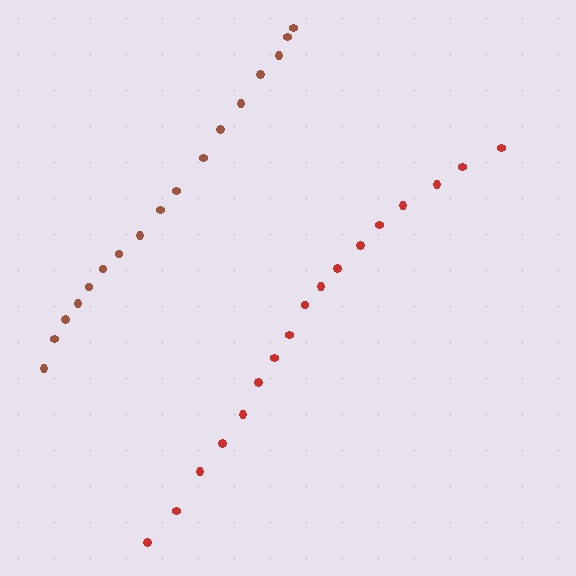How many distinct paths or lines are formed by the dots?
There are 2 distinct paths.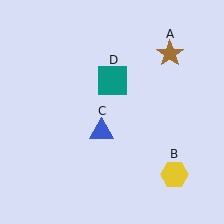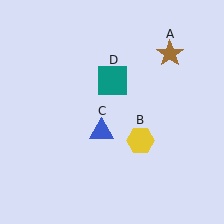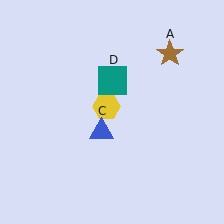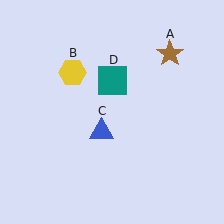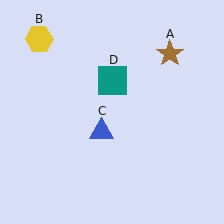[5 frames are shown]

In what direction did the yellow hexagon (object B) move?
The yellow hexagon (object B) moved up and to the left.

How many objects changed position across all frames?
1 object changed position: yellow hexagon (object B).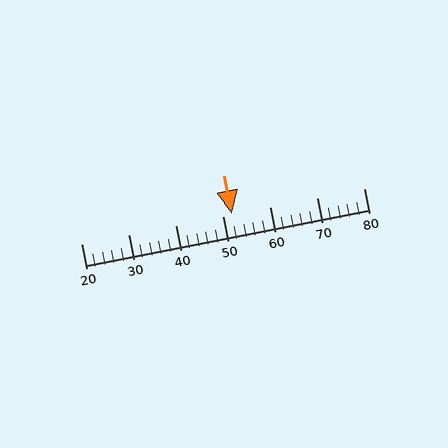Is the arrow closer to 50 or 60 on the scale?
The arrow is closer to 50.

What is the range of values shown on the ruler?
The ruler shows values from 20 to 80.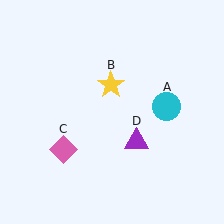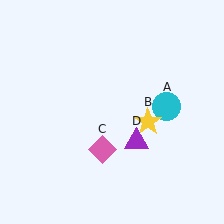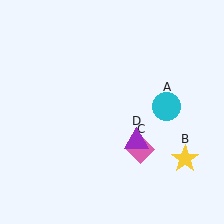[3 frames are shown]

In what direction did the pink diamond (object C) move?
The pink diamond (object C) moved right.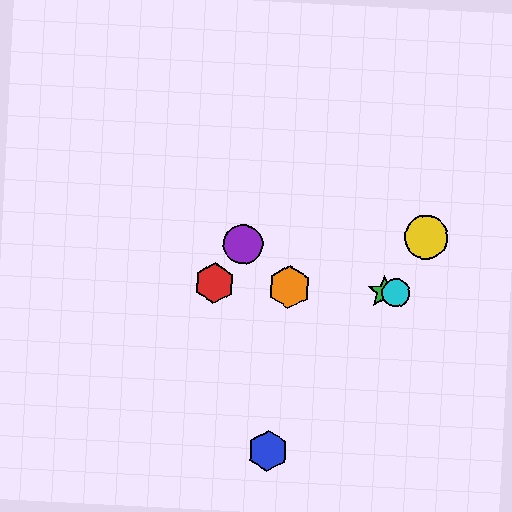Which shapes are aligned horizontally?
The red hexagon, the green star, the orange hexagon, the cyan circle are aligned horizontally.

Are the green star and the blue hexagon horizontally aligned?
No, the green star is at y≈292 and the blue hexagon is at y≈451.